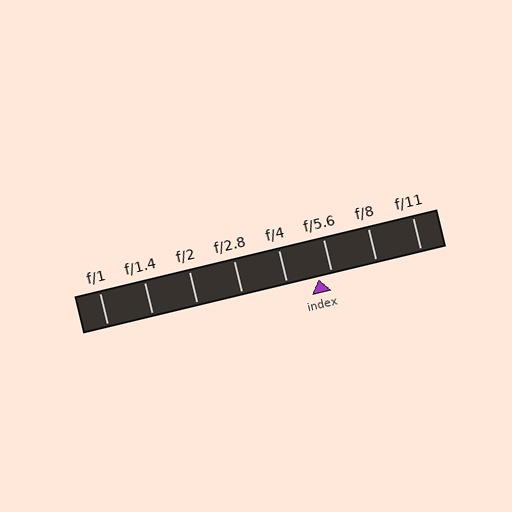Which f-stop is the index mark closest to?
The index mark is closest to f/5.6.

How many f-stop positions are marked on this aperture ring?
There are 8 f-stop positions marked.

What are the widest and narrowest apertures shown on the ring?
The widest aperture shown is f/1 and the narrowest is f/11.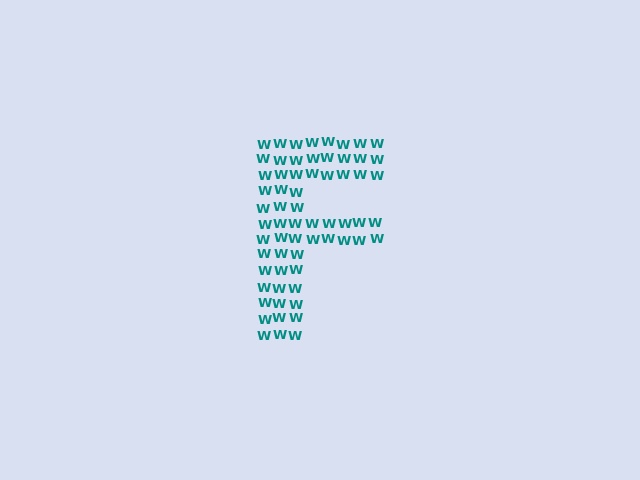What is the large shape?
The large shape is the letter F.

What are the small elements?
The small elements are letter W's.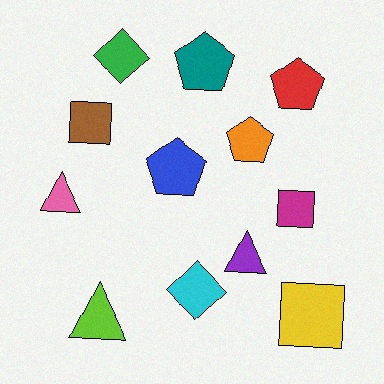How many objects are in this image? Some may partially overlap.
There are 12 objects.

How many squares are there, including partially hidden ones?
There are 3 squares.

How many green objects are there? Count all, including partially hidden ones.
There is 1 green object.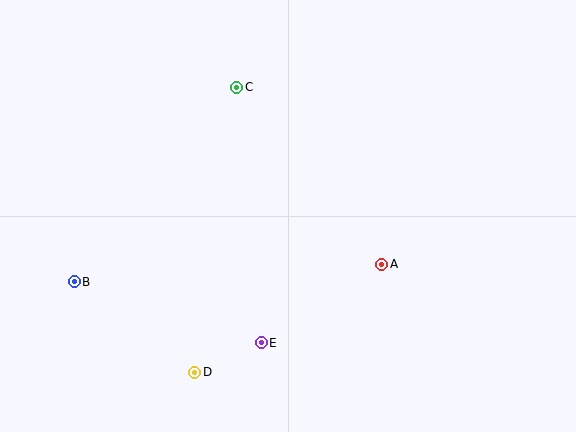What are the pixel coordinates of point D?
Point D is at (195, 372).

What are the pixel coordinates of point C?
Point C is at (237, 87).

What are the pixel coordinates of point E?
Point E is at (261, 343).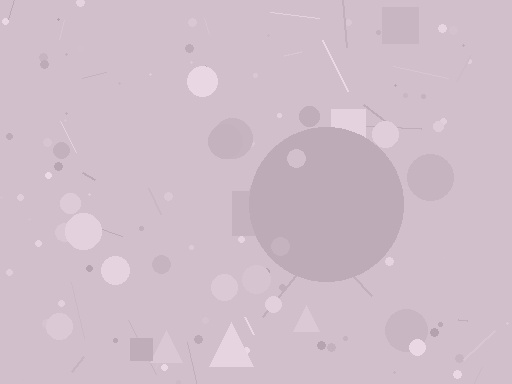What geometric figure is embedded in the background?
A circle is embedded in the background.